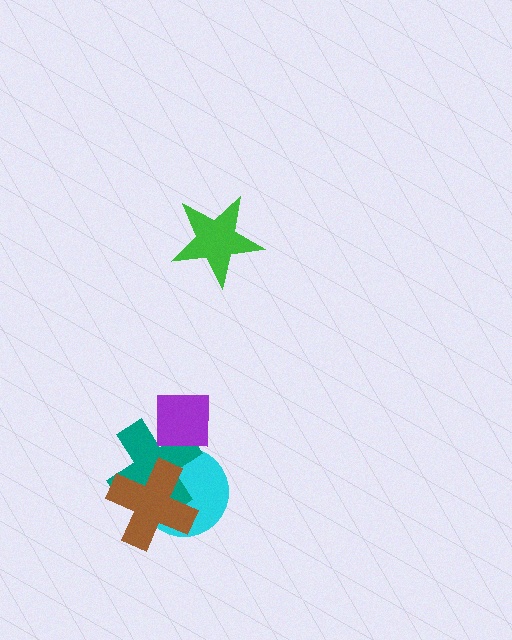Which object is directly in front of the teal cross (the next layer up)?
The brown cross is directly in front of the teal cross.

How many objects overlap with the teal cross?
3 objects overlap with the teal cross.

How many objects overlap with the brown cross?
2 objects overlap with the brown cross.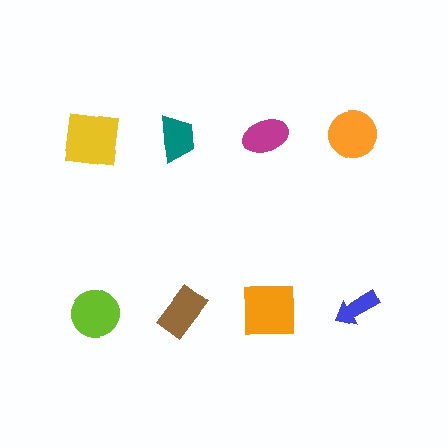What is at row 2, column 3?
An orange square.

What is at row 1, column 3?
A magenta ellipse.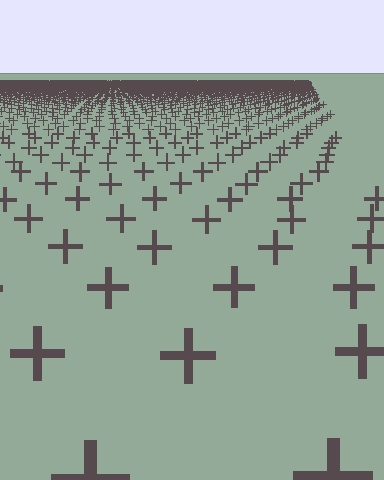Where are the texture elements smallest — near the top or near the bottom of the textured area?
Near the top.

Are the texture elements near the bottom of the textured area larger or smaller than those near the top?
Larger. Near the bottom, elements are closer to the viewer and appear at a bigger on-screen size.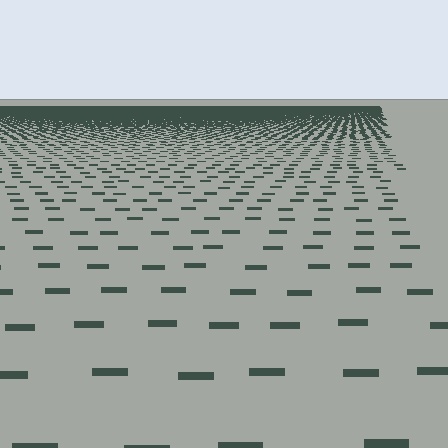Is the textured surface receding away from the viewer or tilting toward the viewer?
The surface is receding away from the viewer. Texture elements get smaller and denser toward the top.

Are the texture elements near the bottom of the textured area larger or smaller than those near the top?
Larger. Near the bottom, elements are closer to the viewer and appear at a bigger on-screen size.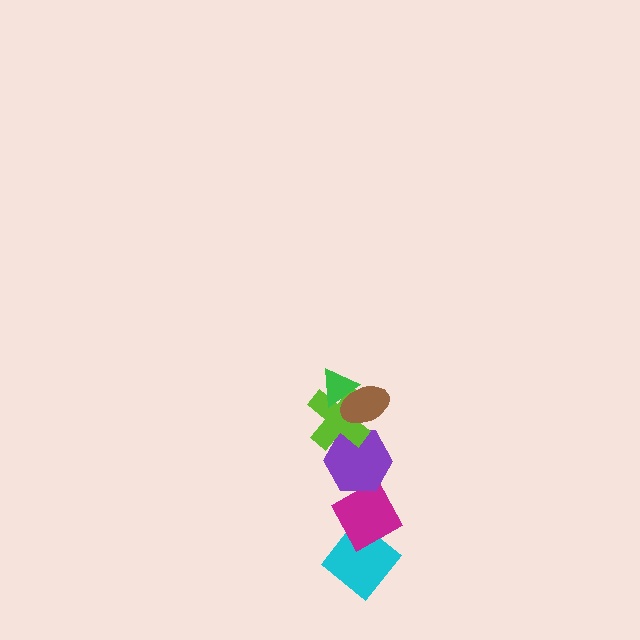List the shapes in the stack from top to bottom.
From top to bottom: the green triangle, the brown ellipse, the lime cross, the purple hexagon, the magenta diamond, the cyan diamond.